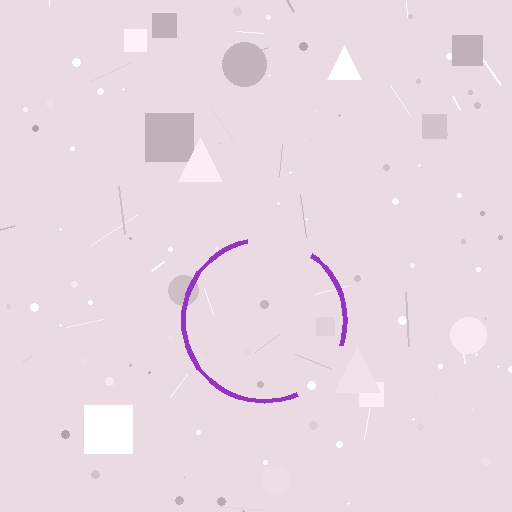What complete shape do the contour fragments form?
The contour fragments form a circle.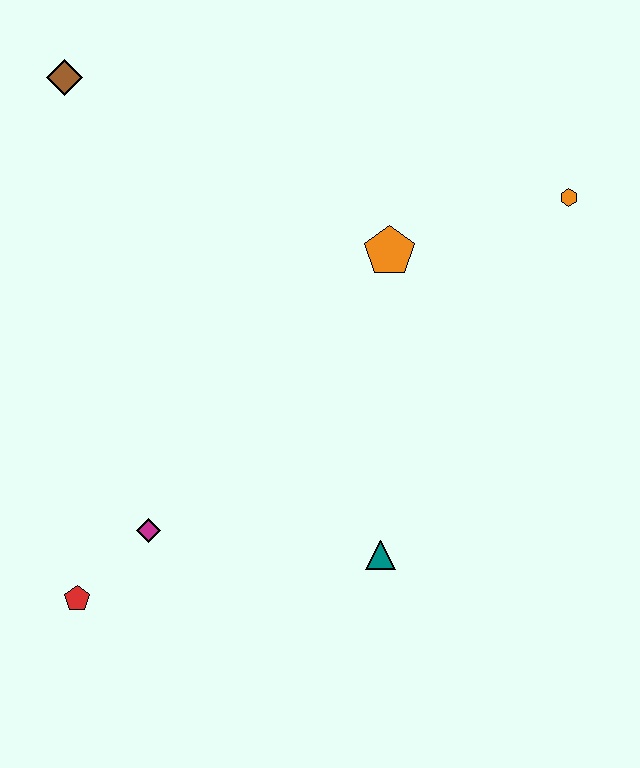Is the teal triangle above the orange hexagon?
No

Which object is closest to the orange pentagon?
The orange hexagon is closest to the orange pentagon.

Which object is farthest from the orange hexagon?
The red pentagon is farthest from the orange hexagon.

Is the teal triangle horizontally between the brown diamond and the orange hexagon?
Yes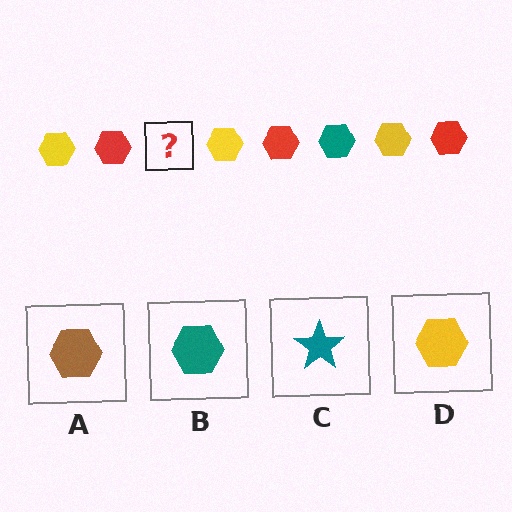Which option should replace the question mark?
Option B.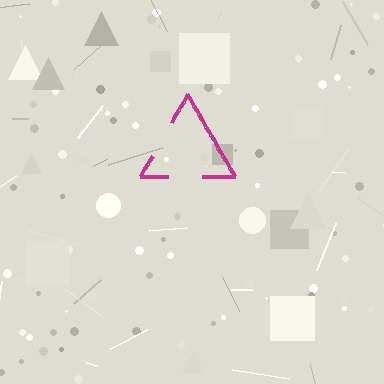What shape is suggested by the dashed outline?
The dashed outline suggests a triangle.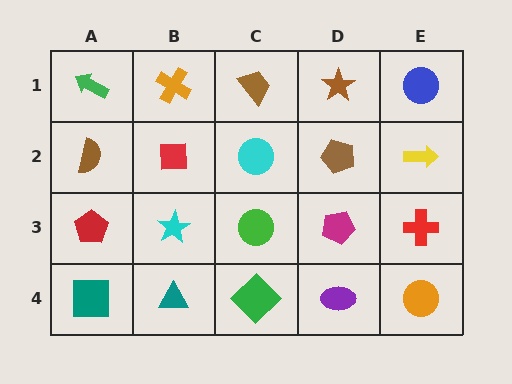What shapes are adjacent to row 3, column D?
A brown pentagon (row 2, column D), a purple ellipse (row 4, column D), a green circle (row 3, column C), a red cross (row 3, column E).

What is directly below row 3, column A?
A teal square.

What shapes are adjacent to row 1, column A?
A brown semicircle (row 2, column A), an orange cross (row 1, column B).